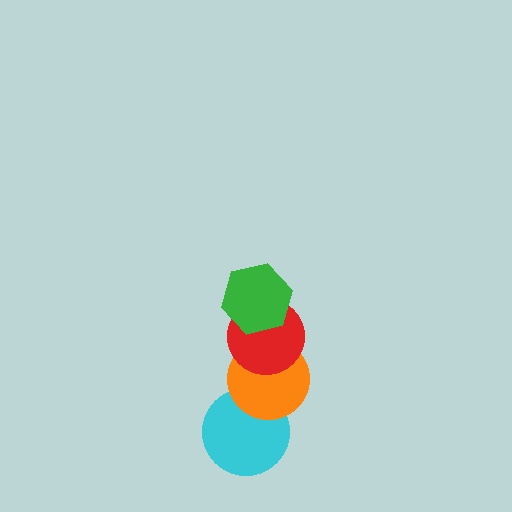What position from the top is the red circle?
The red circle is 2nd from the top.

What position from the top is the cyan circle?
The cyan circle is 4th from the top.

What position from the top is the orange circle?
The orange circle is 3rd from the top.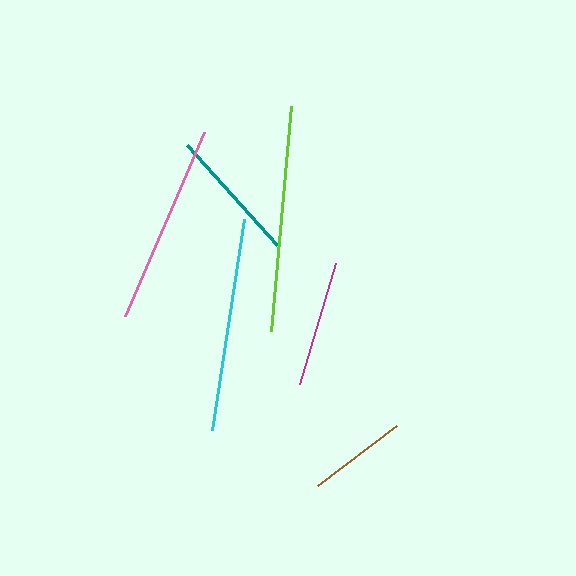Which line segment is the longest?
The lime line is the longest at approximately 226 pixels.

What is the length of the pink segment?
The pink segment is approximately 200 pixels long.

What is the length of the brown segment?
The brown segment is approximately 99 pixels long.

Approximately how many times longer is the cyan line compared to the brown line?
The cyan line is approximately 2.2 times the length of the brown line.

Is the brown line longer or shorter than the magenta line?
The magenta line is longer than the brown line.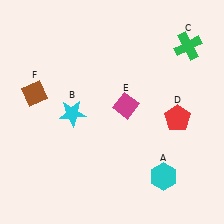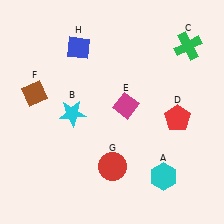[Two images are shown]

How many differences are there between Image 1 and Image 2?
There are 2 differences between the two images.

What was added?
A red circle (G), a blue diamond (H) were added in Image 2.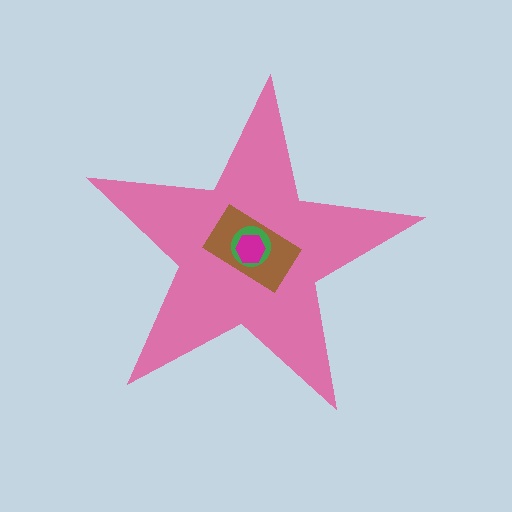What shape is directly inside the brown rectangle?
The green circle.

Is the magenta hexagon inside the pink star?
Yes.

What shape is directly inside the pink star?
The brown rectangle.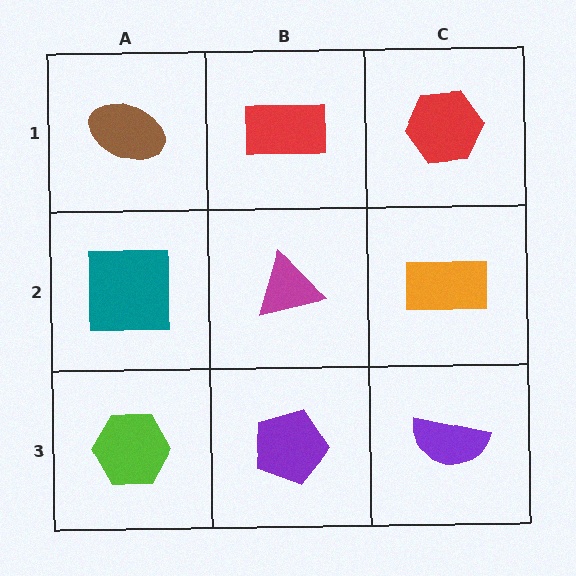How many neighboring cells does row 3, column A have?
2.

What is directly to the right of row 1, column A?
A red rectangle.